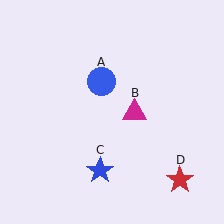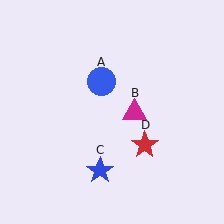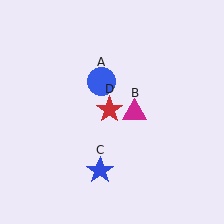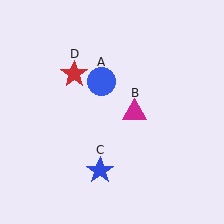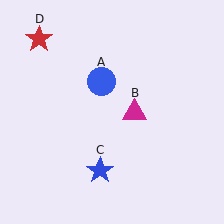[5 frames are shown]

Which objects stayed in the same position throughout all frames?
Blue circle (object A) and magenta triangle (object B) and blue star (object C) remained stationary.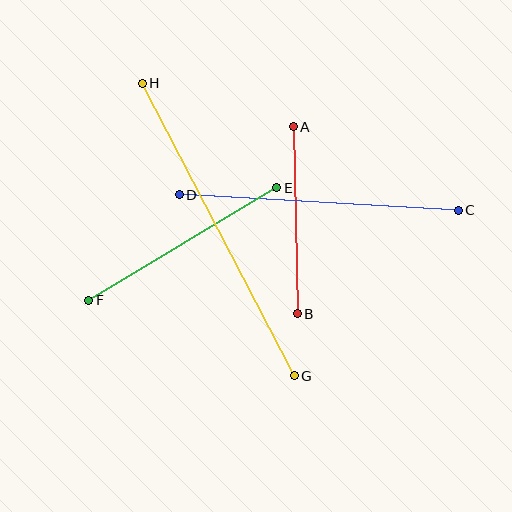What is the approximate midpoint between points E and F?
The midpoint is at approximately (183, 244) pixels.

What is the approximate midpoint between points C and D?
The midpoint is at approximately (319, 203) pixels.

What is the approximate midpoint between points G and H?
The midpoint is at approximately (218, 229) pixels.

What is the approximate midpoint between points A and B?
The midpoint is at approximately (295, 220) pixels.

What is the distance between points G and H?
The distance is approximately 330 pixels.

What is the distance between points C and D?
The distance is approximately 280 pixels.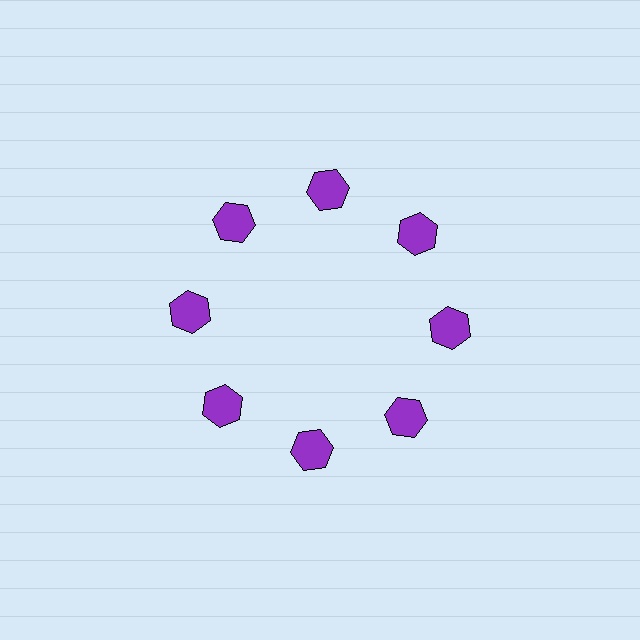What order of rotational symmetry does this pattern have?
This pattern has 8-fold rotational symmetry.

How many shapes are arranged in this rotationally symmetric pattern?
There are 8 shapes, arranged in 8 groups of 1.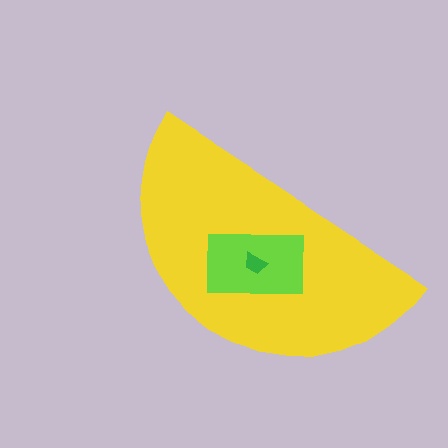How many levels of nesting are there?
3.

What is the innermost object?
The green trapezoid.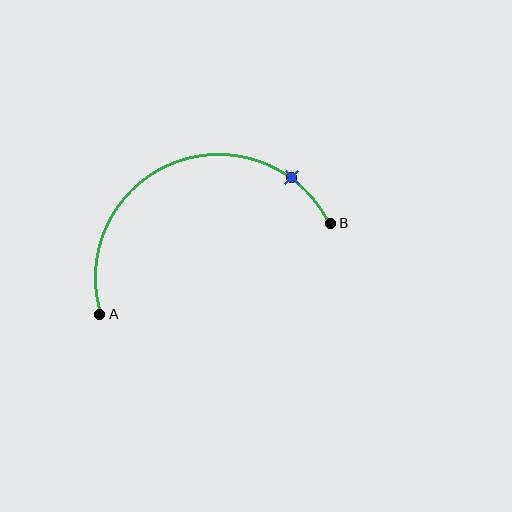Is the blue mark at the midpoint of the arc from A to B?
No. The blue mark lies on the arc but is closer to endpoint B. The arc midpoint would be at the point on the curve equidistant along the arc from both A and B.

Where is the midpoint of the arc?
The arc midpoint is the point on the curve farthest from the straight line joining A and B. It sits above that line.